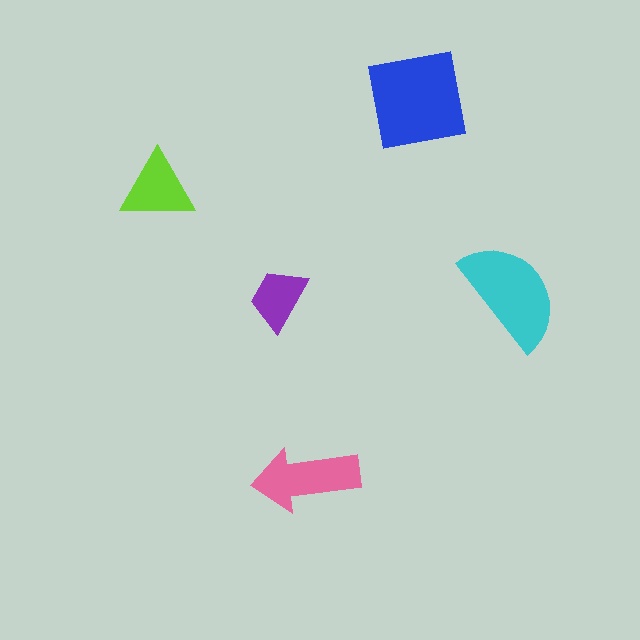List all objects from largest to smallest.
The blue square, the cyan semicircle, the pink arrow, the lime triangle, the purple trapezoid.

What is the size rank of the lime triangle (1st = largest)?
4th.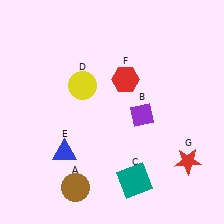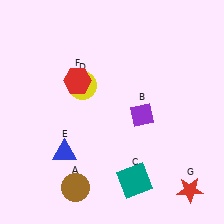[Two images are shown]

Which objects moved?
The objects that moved are: the red hexagon (F), the red star (G).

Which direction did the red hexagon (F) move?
The red hexagon (F) moved left.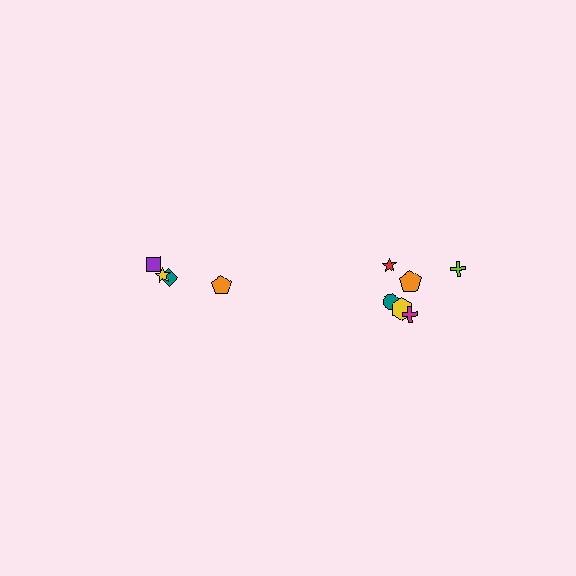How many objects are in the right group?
There are 6 objects.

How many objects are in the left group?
There are 4 objects.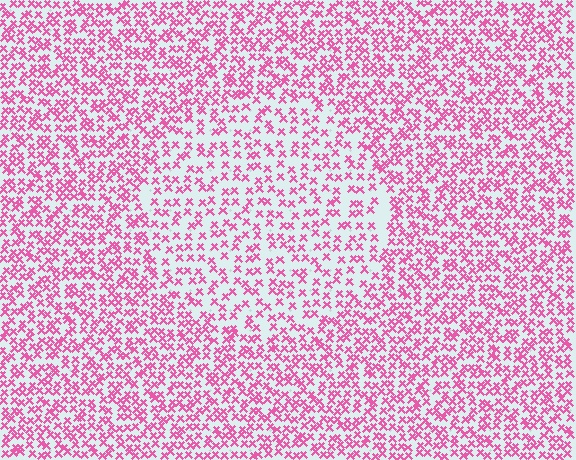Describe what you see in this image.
The image contains small pink elements arranged at two different densities. A circle-shaped region is visible where the elements are less densely packed than the surrounding area.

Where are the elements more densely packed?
The elements are more densely packed outside the circle boundary.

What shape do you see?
I see a circle.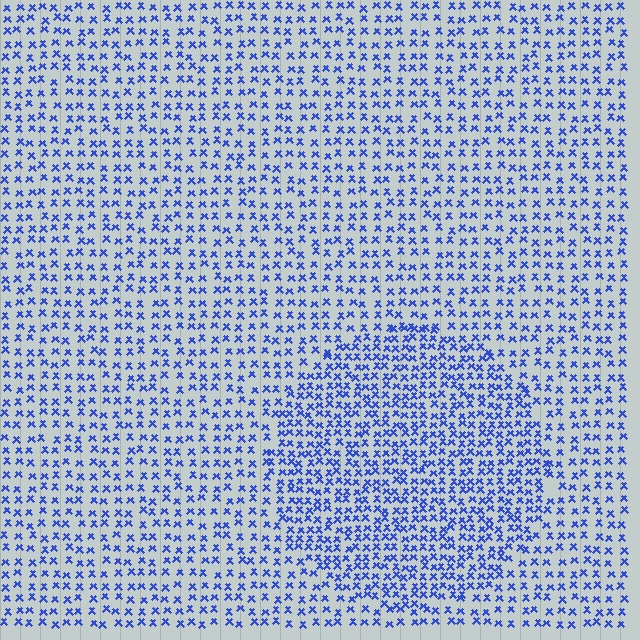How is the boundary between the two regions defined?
The boundary is defined by a change in element density (approximately 1.7x ratio). All elements are the same color, size, and shape.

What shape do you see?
I see a circle.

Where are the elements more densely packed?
The elements are more densely packed inside the circle boundary.